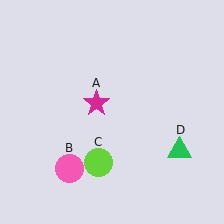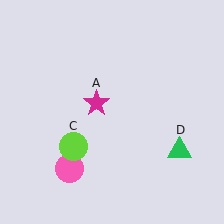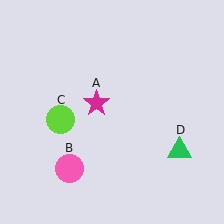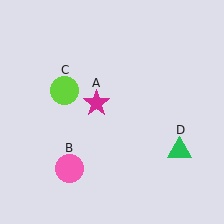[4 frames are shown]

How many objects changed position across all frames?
1 object changed position: lime circle (object C).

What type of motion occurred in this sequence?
The lime circle (object C) rotated clockwise around the center of the scene.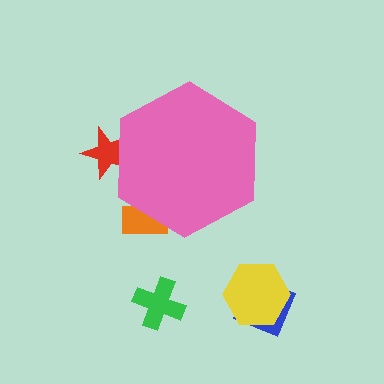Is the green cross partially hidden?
No, the green cross is fully visible.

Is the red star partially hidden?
Yes, the red star is partially hidden behind the pink hexagon.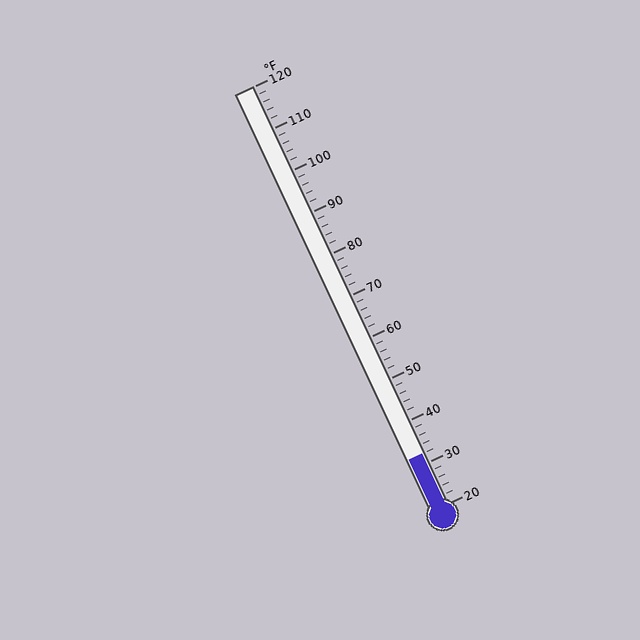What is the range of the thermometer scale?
The thermometer scale ranges from 20°F to 120°F.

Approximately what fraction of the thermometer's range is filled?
The thermometer is filled to approximately 10% of its range.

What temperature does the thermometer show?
The thermometer shows approximately 32°F.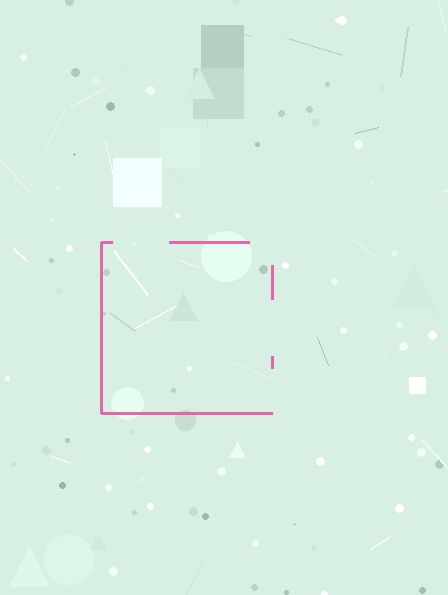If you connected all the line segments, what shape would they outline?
They would outline a square.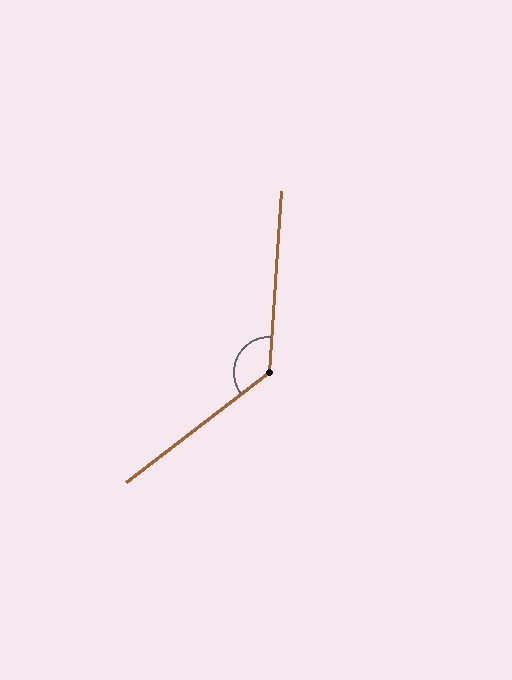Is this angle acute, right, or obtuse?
It is obtuse.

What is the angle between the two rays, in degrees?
Approximately 131 degrees.